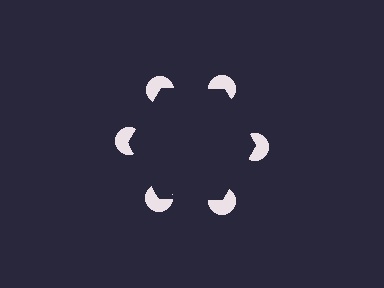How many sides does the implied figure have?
6 sides.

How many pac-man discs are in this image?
There are 6 — one at each vertex of the illusory hexagon.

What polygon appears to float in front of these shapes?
An illusory hexagon — its edges are inferred from the aligned wedge cuts in the pac-man discs, not physically drawn.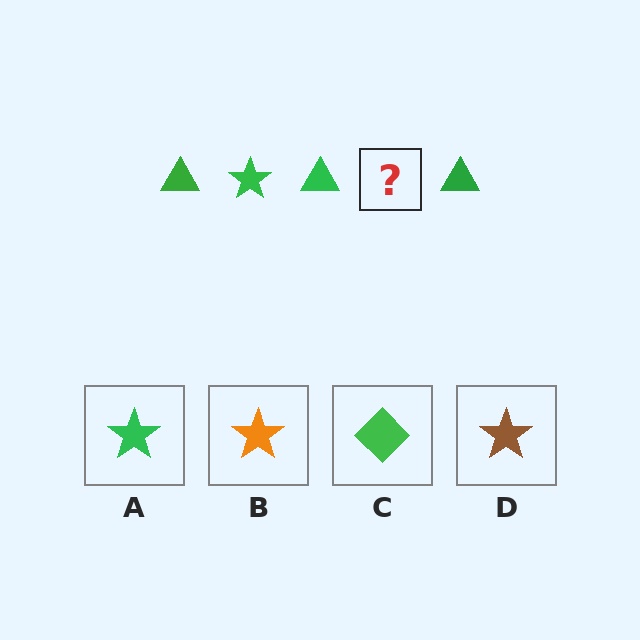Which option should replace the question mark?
Option A.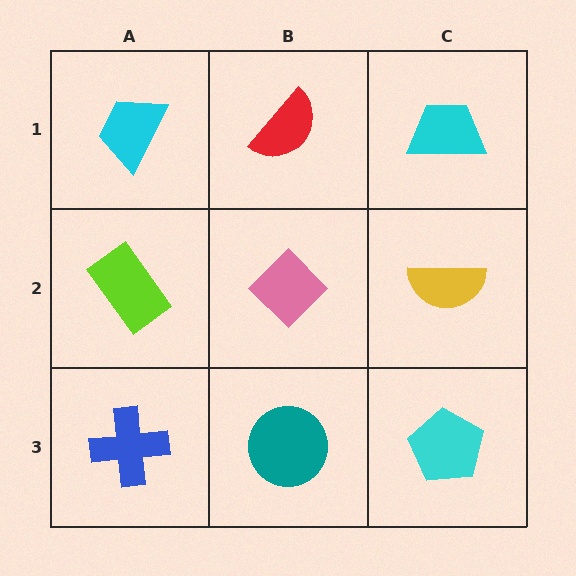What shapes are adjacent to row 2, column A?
A cyan trapezoid (row 1, column A), a blue cross (row 3, column A), a pink diamond (row 2, column B).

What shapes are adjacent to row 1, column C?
A yellow semicircle (row 2, column C), a red semicircle (row 1, column B).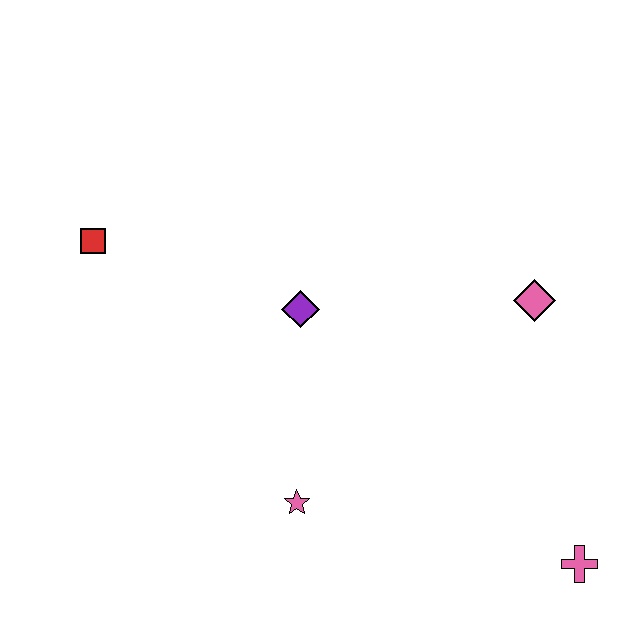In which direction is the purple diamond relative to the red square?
The purple diamond is to the right of the red square.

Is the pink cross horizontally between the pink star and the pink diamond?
No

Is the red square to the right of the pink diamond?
No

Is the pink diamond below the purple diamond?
No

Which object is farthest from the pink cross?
The red square is farthest from the pink cross.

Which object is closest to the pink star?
The purple diamond is closest to the pink star.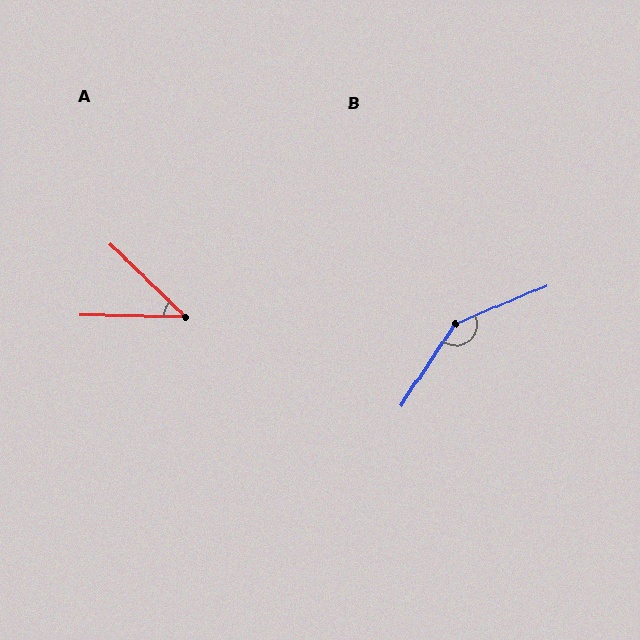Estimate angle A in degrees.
Approximately 43 degrees.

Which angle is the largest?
B, at approximately 146 degrees.